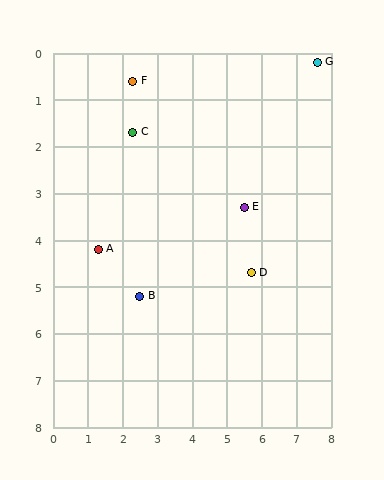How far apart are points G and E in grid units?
Points G and E are about 3.7 grid units apart.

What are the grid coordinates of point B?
Point B is at approximately (2.5, 5.2).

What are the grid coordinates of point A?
Point A is at approximately (1.3, 4.2).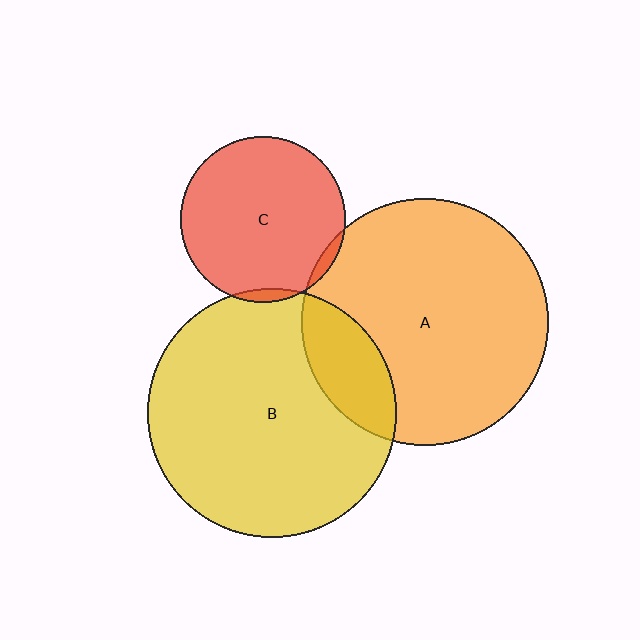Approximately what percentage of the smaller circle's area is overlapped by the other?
Approximately 5%.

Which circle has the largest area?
Circle B (yellow).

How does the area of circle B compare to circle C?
Approximately 2.3 times.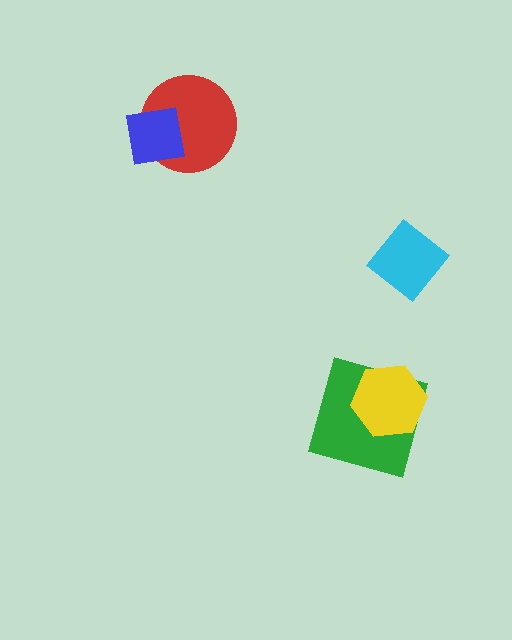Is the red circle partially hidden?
Yes, it is partially covered by another shape.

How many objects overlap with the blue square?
1 object overlaps with the blue square.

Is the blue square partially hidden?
No, no other shape covers it.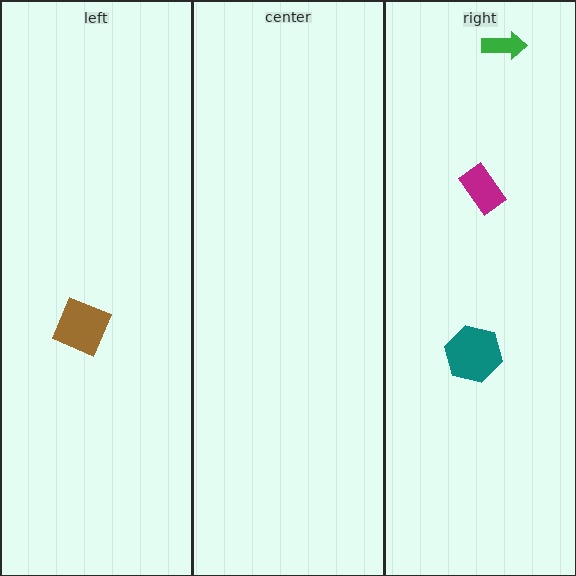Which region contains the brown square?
The left region.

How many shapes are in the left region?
1.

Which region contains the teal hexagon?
The right region.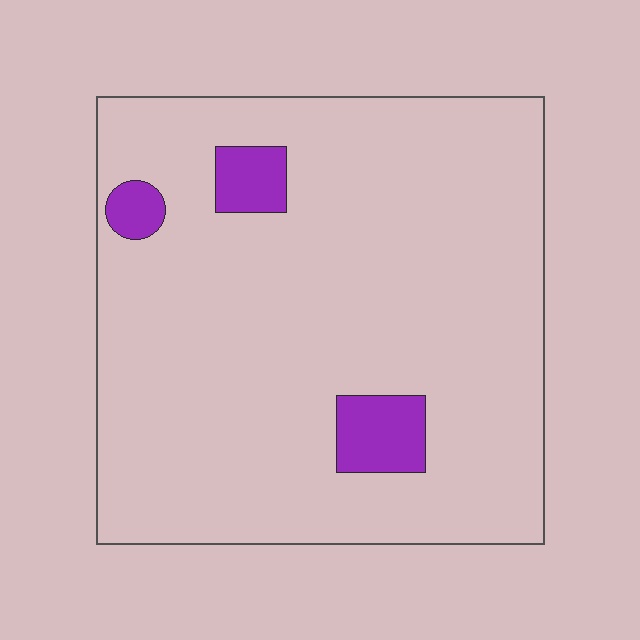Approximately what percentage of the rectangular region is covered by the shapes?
Approximately 5%.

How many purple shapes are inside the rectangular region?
3.